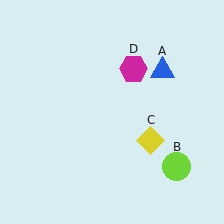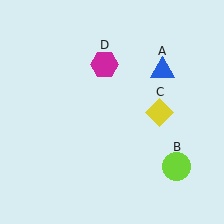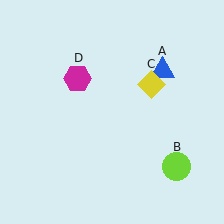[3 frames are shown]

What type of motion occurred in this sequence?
The yellow diamond (object C), magenta hexagon (object D) rotated counterclockwise around the center of the scene.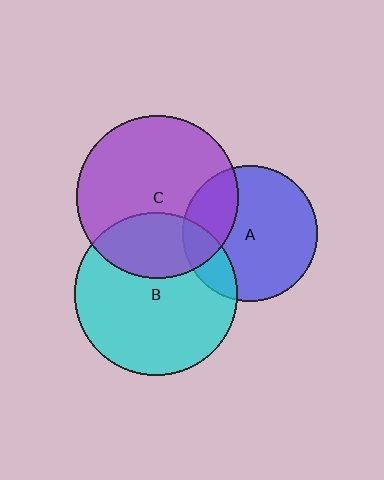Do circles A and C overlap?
Yes.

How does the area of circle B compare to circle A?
Approximately 1.4 times.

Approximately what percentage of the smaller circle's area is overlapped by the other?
Approximately 25%.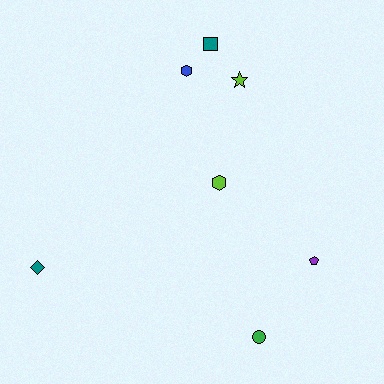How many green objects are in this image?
There is 1 green object.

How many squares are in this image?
There is 1 square.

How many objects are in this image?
There are 7 objects.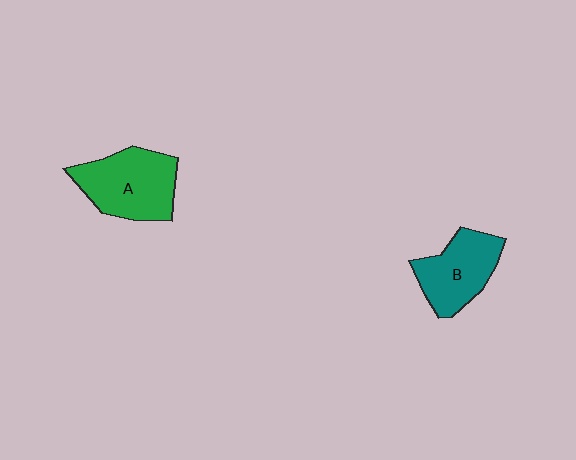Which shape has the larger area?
Shape A (green).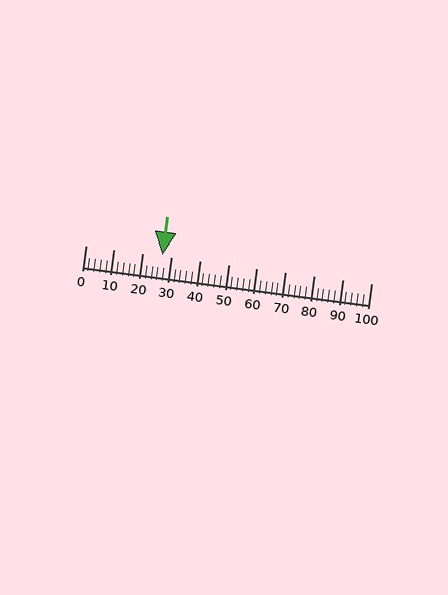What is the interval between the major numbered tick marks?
The major tick marks are spaced 10 units apart.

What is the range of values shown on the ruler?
The ruler shows values from 0 to 100.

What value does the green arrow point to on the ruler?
The green arrow points to approximately 27.